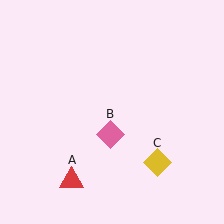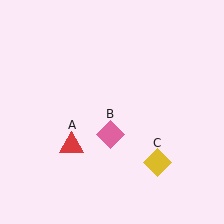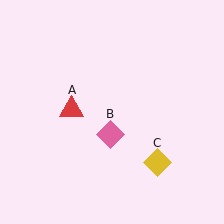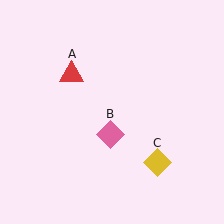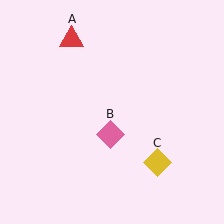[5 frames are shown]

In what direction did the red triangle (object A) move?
The red triangle (object A) moved up.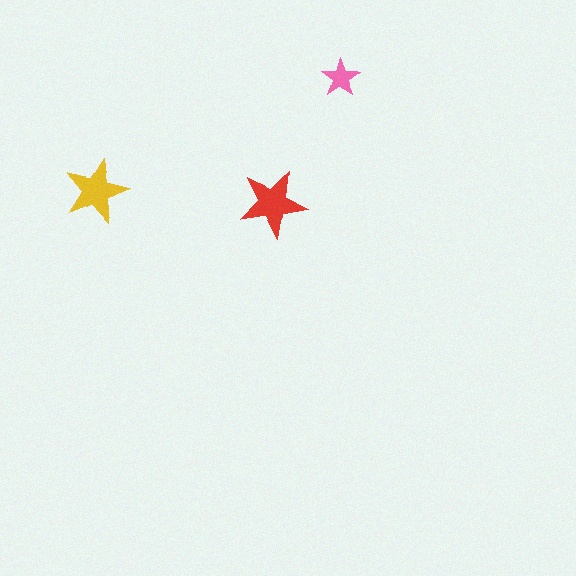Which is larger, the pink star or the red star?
The red one.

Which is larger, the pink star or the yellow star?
The yellow one.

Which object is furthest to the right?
The pink star is rightmost.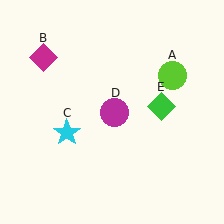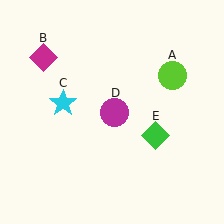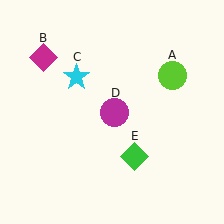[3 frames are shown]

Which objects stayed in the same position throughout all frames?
Lime circle (object A) and magenta diamond (object B) and magenta circle (object D) remained stationary.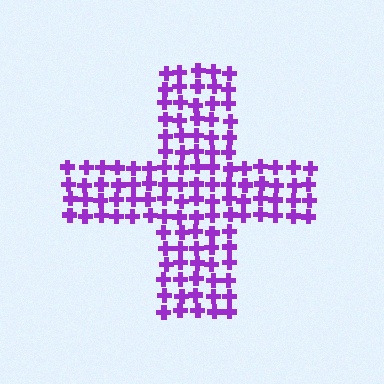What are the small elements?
The small elements are crosses.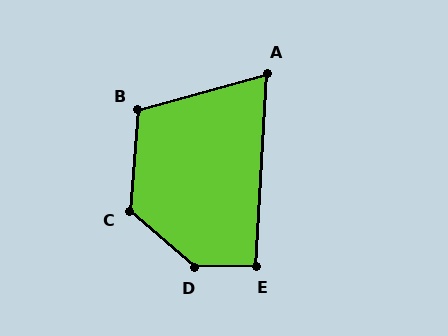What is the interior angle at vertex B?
Approximately 110 degrees (obtuse).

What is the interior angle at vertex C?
Approximately 126 degrees (obtuse).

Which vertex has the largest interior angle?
D, at approximately 138 degrees.